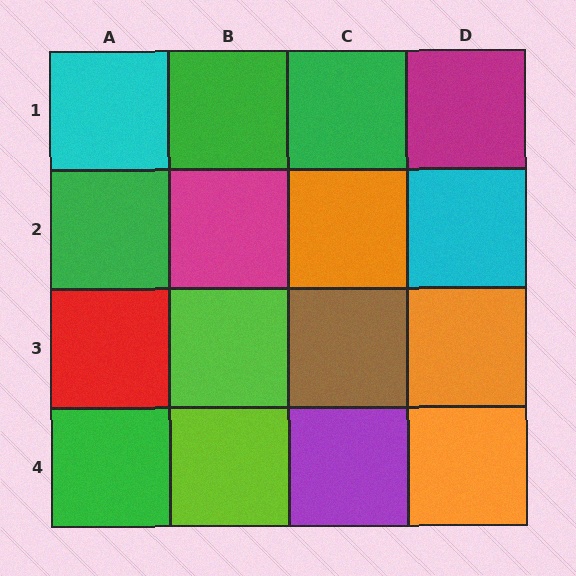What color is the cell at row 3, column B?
Lime.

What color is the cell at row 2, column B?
Magenta.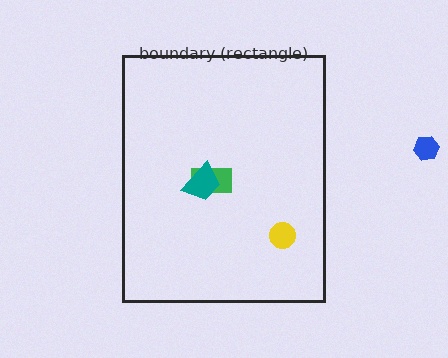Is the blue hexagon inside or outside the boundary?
Outside.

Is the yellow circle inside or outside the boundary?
Inside.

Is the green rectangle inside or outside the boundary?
Inside.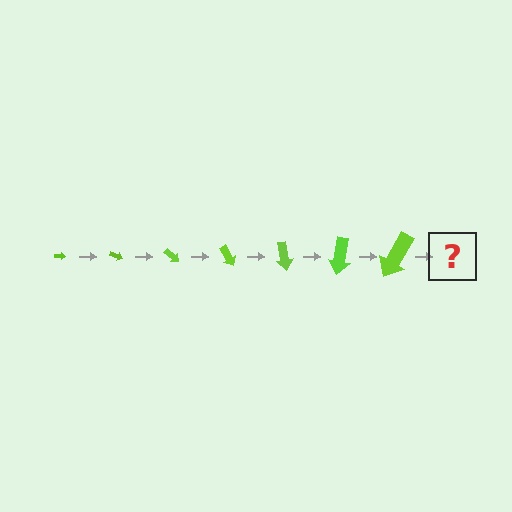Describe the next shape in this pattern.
It should be an arrow, larger than the previous one and rotated 140 degrees from the start.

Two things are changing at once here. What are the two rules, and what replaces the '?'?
The two rules are that the arrow grows larger each step and it rotates 20 degrees each step. The '?' should be an arrow, larger than the previous one and rotated 140 degrees from the start.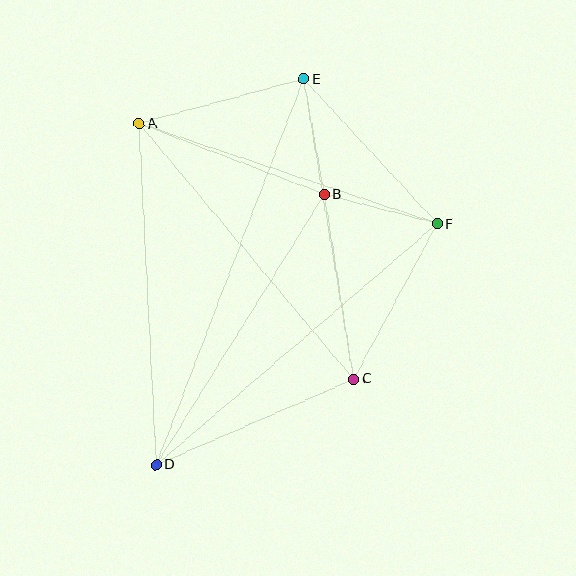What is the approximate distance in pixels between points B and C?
The distance between B and C is approximately 187 pixels.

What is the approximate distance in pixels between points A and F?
The distance between A and F is approximately 314 pixels.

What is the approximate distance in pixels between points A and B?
The distance between A and B is approximately 198 pixels.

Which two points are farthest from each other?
Points D and E are farthest from each other.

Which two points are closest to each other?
Points B and F are closest to each other.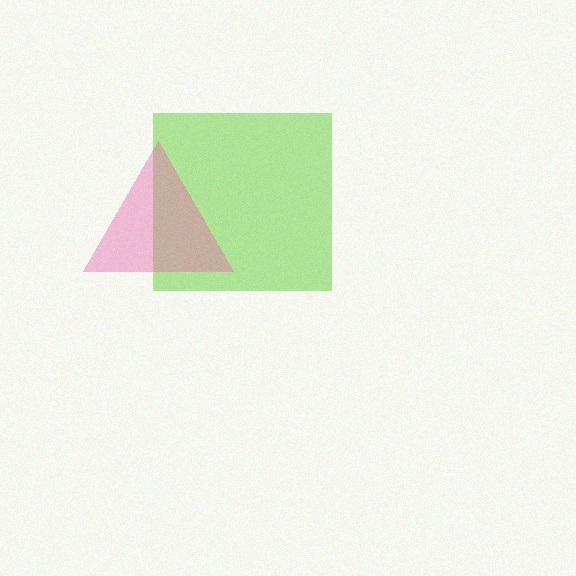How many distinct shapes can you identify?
There are 2 distinct shapes: a lime square, a pink triangle.